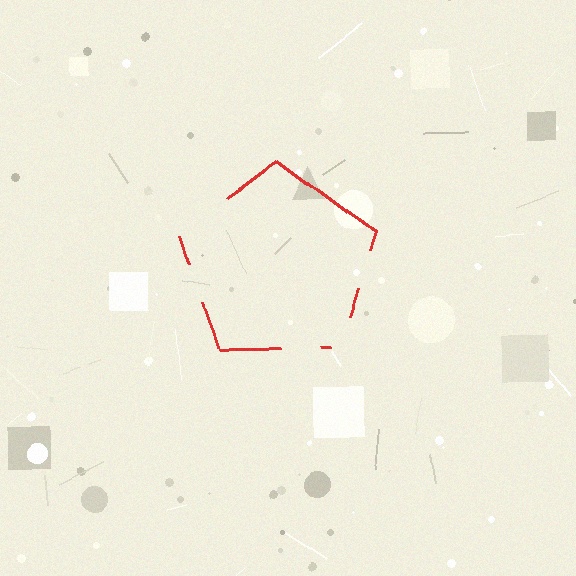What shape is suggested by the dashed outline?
The dashed outline suggests a pentagon.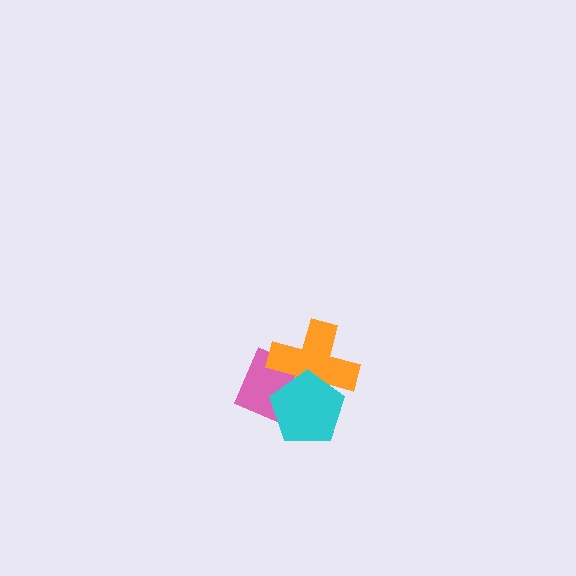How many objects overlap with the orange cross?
2 objects overlap with the orange cross.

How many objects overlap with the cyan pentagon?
2 objects overlap with the cyan pentagon.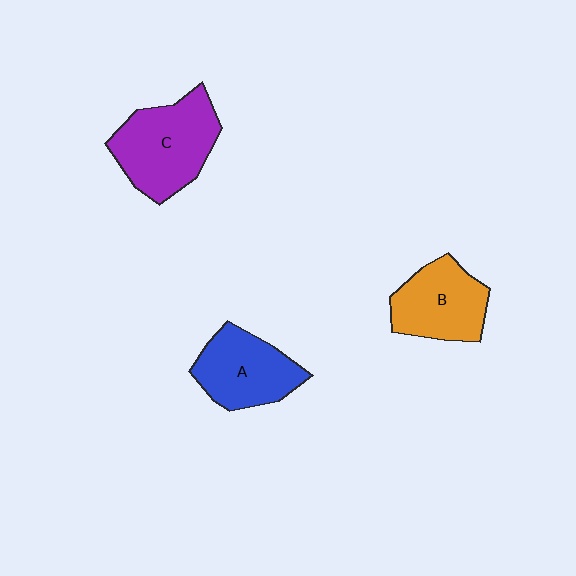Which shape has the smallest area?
Shape B (orange).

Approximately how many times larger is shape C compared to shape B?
Approximately 1.3 times.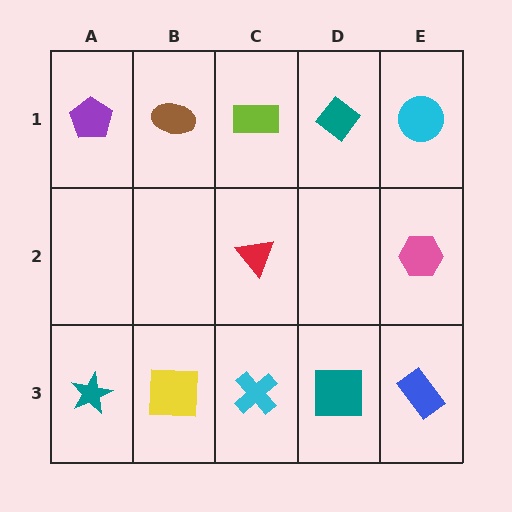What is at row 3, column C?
A cyan cross.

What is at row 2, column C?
A red triangle.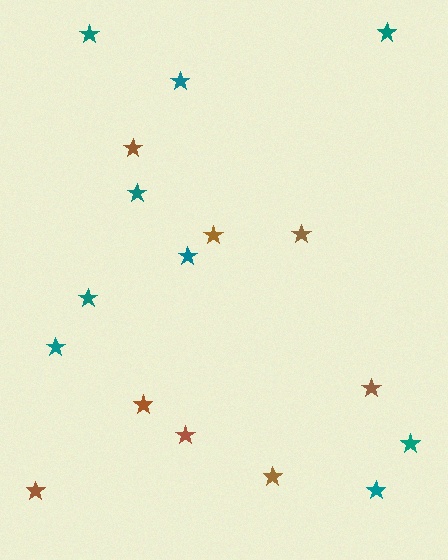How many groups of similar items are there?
There are 2 groups: one group of brown stars (8) and one group of teal stars (9).